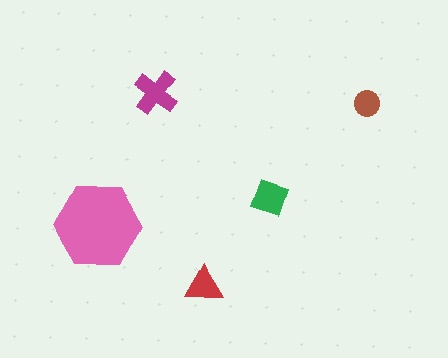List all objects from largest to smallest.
The pink hexagon, the magenta cross, the green diamond, the red triangle, the brown circle.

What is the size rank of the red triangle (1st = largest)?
4th.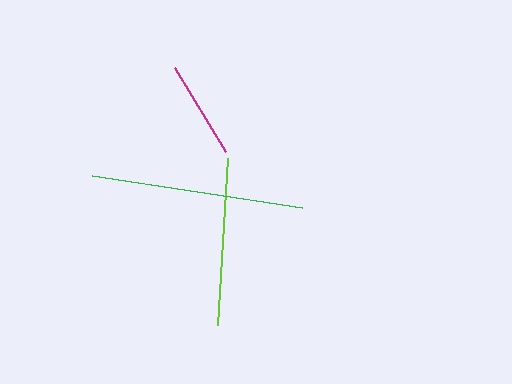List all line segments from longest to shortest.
From longest to shortest: green, lime, magenta.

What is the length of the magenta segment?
The magenta segment is approximately 99 pixels long.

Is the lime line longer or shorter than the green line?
The green line is longer than the lime line.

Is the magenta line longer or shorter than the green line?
The green line is longer than the magenta line.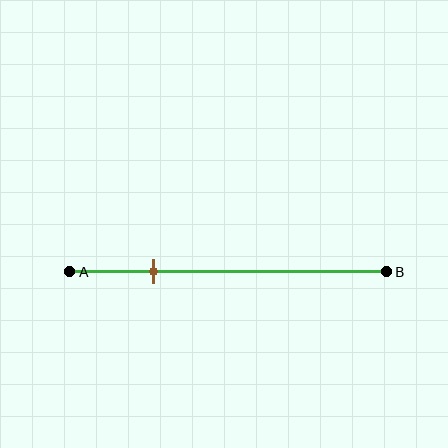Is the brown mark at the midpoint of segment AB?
No, the mark is at about 25% from A, not at the 50% midpoint.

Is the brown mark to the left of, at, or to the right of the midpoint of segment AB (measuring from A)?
The brown mark is to the left of the midpoint of segment AB.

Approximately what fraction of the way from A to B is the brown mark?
The brown mark is approximately 25% of the way from A to B.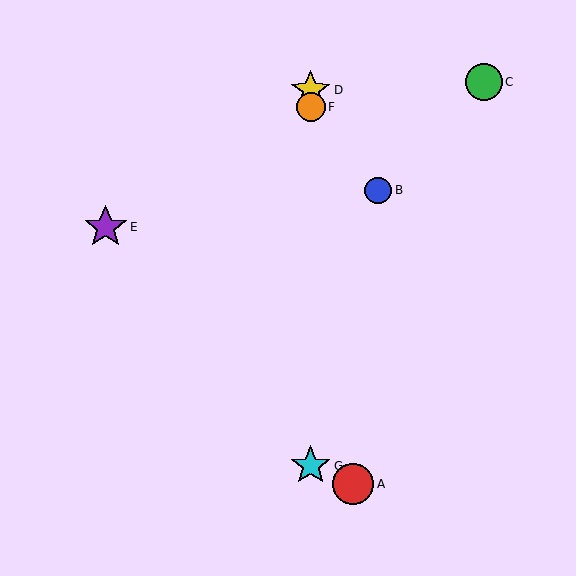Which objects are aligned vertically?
Objects D, F, G are aligned vertically.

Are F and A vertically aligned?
No, F is at x≈311 and A is at x≈353.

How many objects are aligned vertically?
3 objects (D, F, G) are aligned vertically.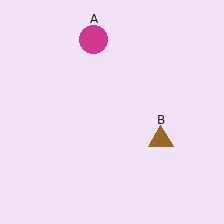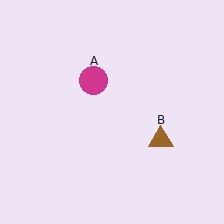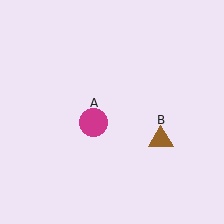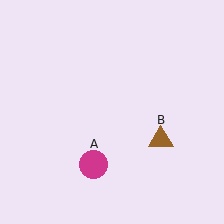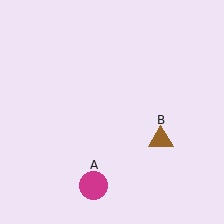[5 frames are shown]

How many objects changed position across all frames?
1 object changed position: magenta circle (object A).